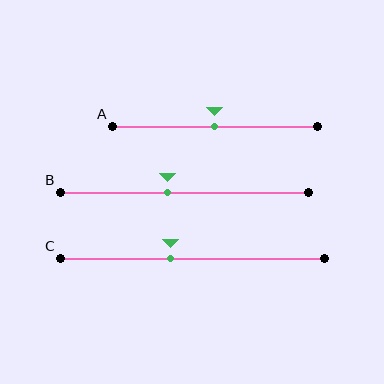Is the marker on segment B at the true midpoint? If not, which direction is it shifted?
No, the marker on segment B is shifted to the left by about 7% of the segment length.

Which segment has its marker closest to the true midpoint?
Segment A has its marker closest to the true midpoint.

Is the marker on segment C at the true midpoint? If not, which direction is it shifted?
No, the marker on segment C is shifted to the left by about 8% of the segment length.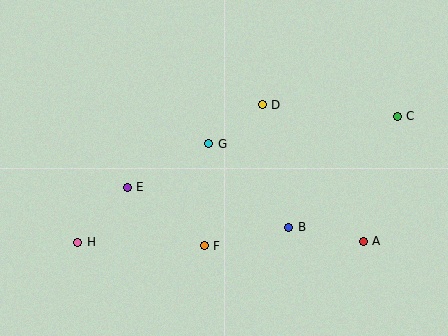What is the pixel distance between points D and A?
The distance between D and A is 170 pixels.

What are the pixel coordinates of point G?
Point G is at (209, 144).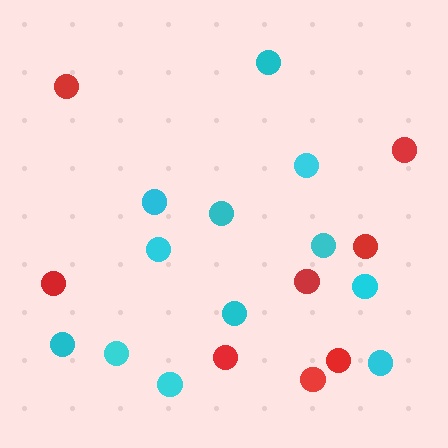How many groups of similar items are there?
There are 2 groups: one group of cyan circles (12) and one group of red circles (8).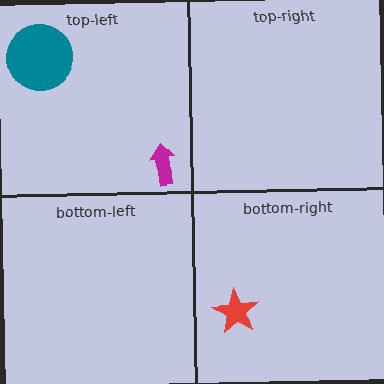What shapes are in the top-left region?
The teal circle, the magenta arrow.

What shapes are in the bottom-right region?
The red star.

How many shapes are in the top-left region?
2.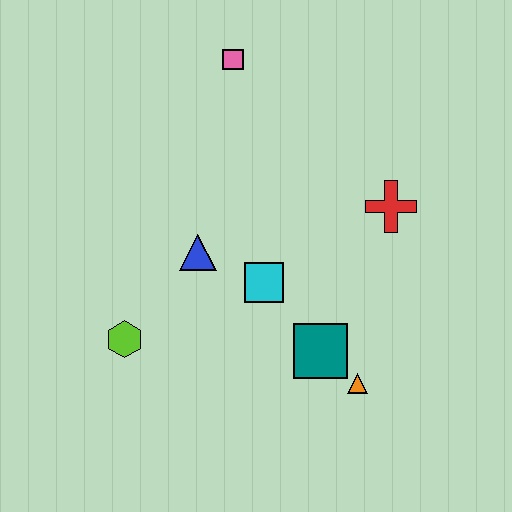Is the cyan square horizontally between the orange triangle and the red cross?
No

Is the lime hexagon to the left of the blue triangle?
Yes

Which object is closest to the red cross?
The cyan square is closest to the red cross.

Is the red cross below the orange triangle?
No